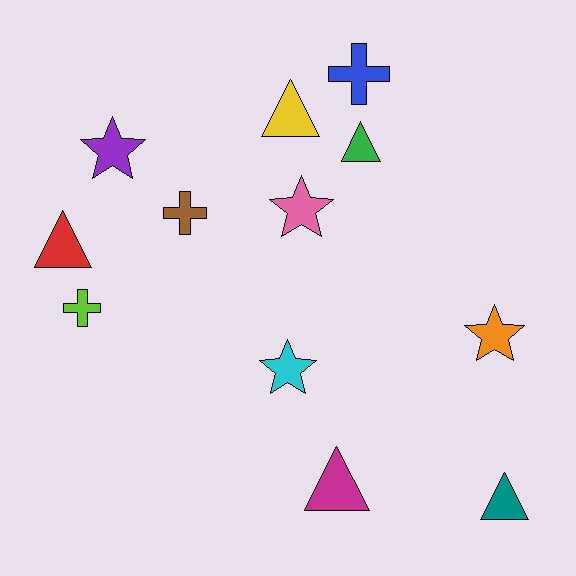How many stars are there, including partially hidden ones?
There are 4 stars.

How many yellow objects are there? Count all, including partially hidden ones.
There is 1 yellow object.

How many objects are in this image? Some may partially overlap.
There are 12 objects.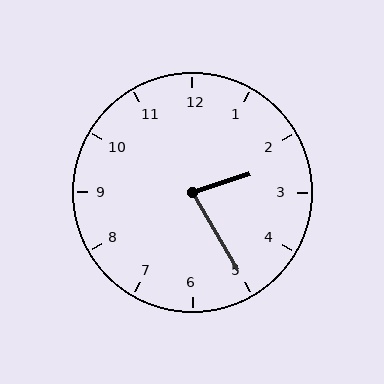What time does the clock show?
2:25.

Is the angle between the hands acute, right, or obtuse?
It is acute.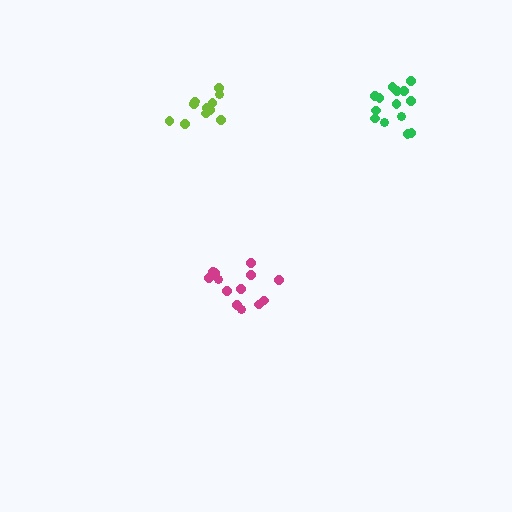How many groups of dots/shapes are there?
There are 3 groups.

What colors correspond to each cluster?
The clusters are colored: magenta, green, lime.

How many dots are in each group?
Group 1: 13 dots, Group 2: 14 dots, Group 3: 11 dots (38 total).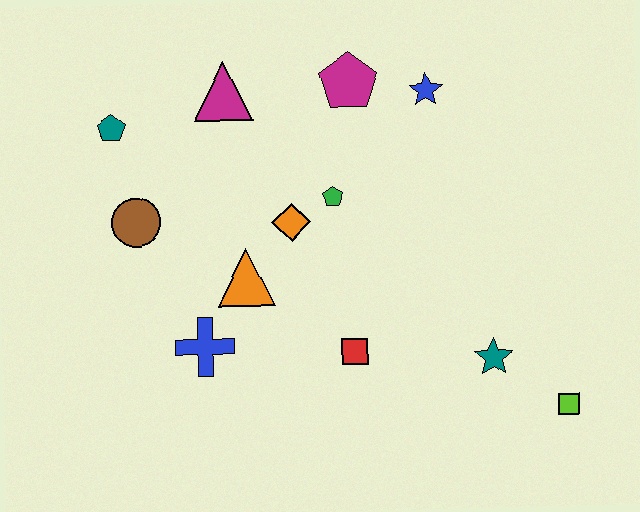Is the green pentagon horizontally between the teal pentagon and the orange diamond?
No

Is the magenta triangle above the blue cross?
Yes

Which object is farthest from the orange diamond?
The lime square is farthest from the orange diamond.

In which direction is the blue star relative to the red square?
The blue star is above the red square.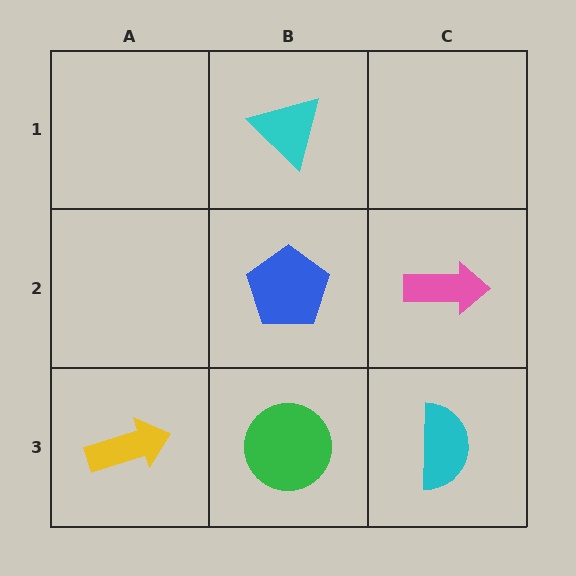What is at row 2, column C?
A pink arrow.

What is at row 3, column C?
A cyan semicircle.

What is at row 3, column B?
A green circle.